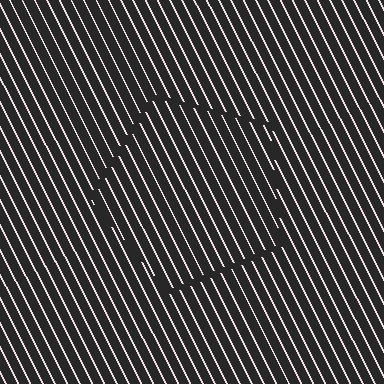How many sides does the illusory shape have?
5 sides — the line-ends trace a pentagon.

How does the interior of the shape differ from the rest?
The interior of the shape contains the same grating, shifted by half a period — the contour is defined by the phase discontinuity where line-ends from the inner and outer gratings abut.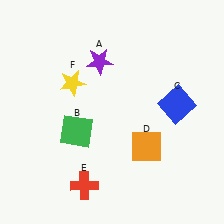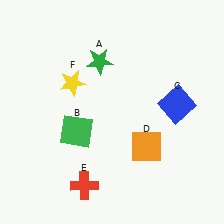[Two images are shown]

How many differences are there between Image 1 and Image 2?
There is 1 difference between the two images.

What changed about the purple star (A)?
In Image 1, A is purple. In Image 2, it changed to green.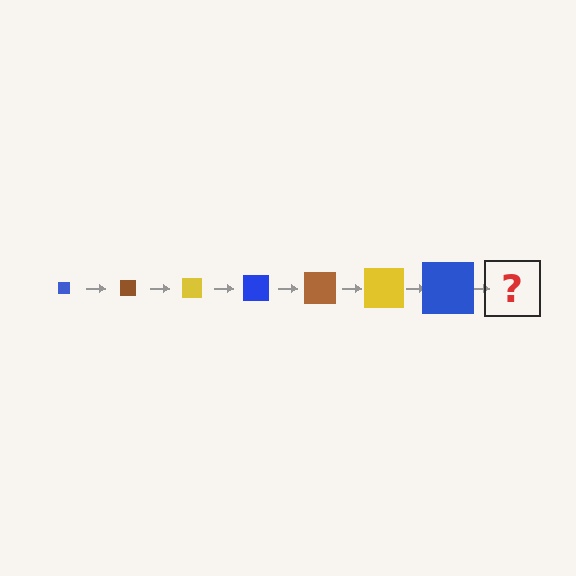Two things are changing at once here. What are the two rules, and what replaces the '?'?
The two rules are that the square grows larger each step and the color cycles through blue, brown, and yellow. The '?' should be a brown square, larger than the previous one.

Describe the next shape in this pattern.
It should be a brown square, larger than the previous one.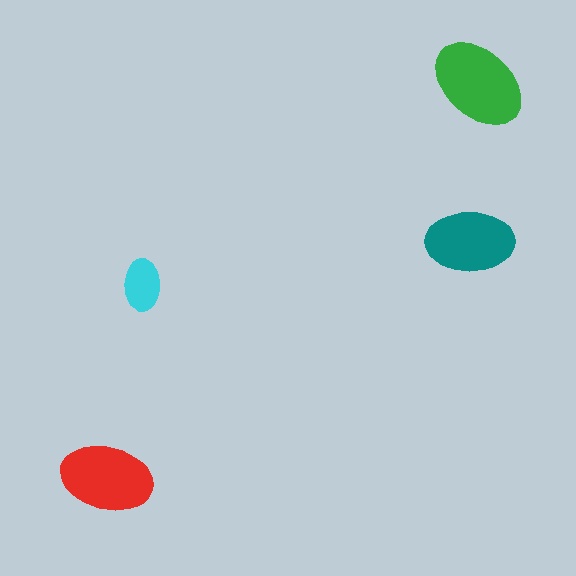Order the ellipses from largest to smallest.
the green one, the red one, the teal one, the cyan one.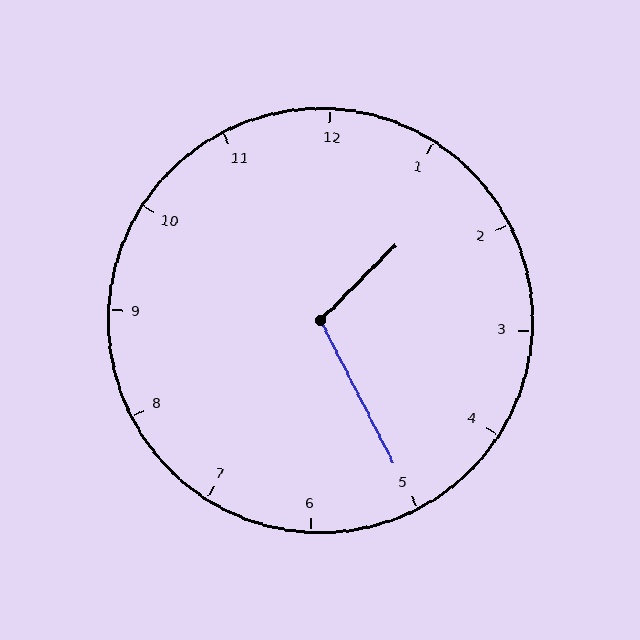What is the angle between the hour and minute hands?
Approximately 108 degrees.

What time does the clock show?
1:25.